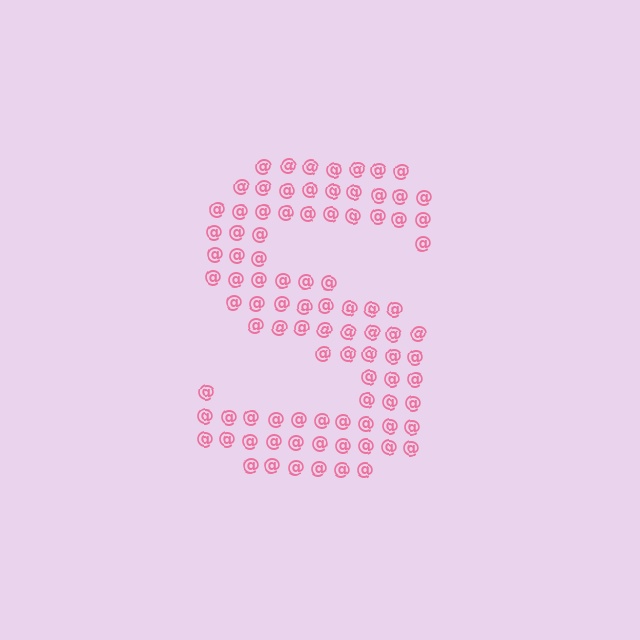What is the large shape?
The large shape is the letter S.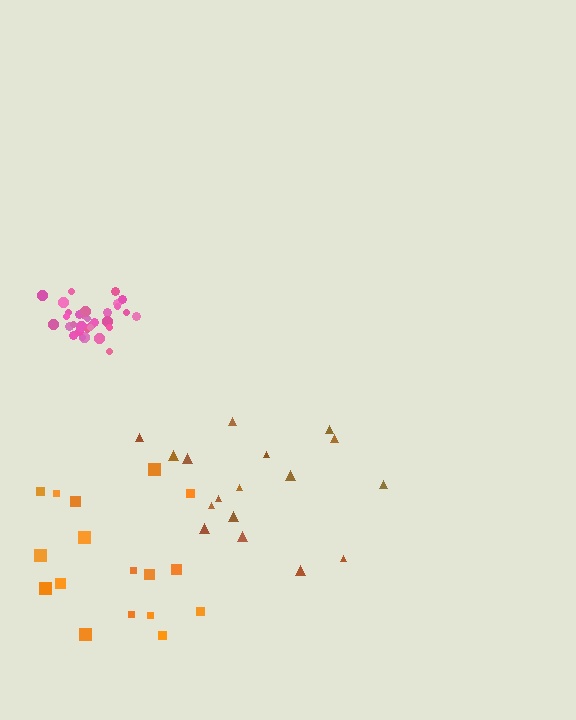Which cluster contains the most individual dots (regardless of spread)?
Pink (34).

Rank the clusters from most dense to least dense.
pink, brown, orange.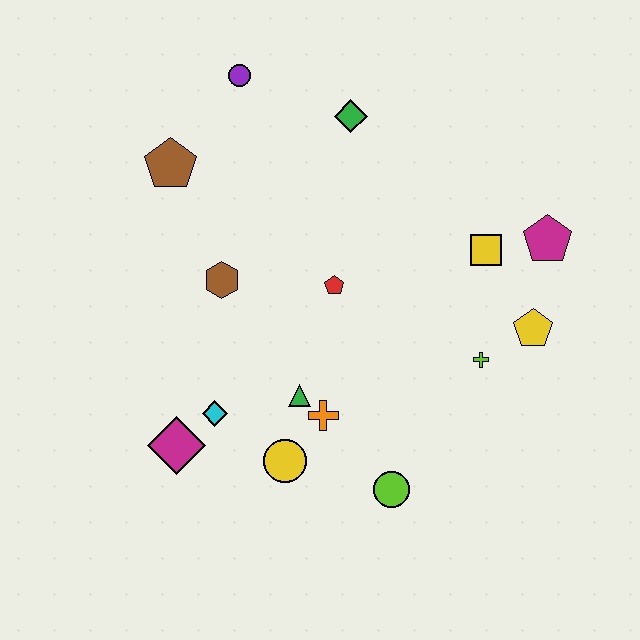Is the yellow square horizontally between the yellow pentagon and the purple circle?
Yes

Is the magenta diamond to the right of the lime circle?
No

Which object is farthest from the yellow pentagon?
The brown pentagon is farthest from the yellow pentagon.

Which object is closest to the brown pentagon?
The purple circle is closest to the brown pentagon.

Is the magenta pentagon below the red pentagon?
No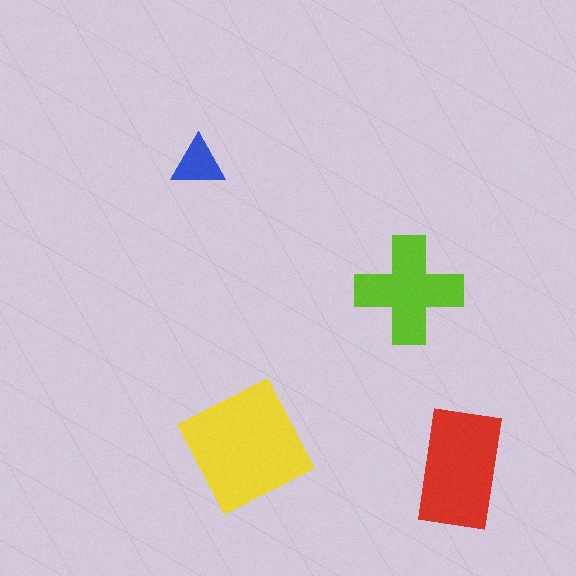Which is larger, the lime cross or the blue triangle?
The lime cross.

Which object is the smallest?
The blue triangle.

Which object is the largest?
The yellow square.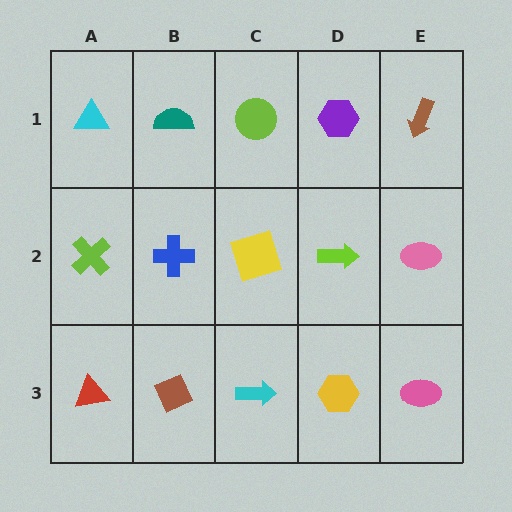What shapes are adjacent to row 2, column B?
A teal semicircle (row 1, column B), a brown diamond (row 3, column B), a lime cross (row 2, column A), a yellow square (row 2, column C).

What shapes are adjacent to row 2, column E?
A brown arrow (row 1, column E), a pink ellipse (row 3, column E), a lime arrow (row 2, column D).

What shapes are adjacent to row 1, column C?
A yellow square (row 2, column C), a teal semicircle (row 1, column B), a purple hexagon (row 1, column D).